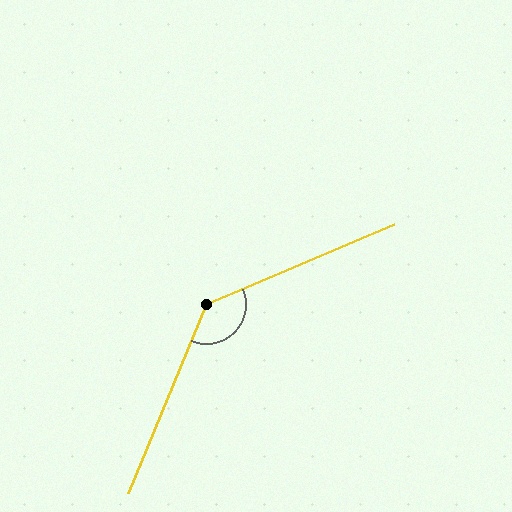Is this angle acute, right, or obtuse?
It is obtuse.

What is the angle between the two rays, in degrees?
Approximately 135 degrees.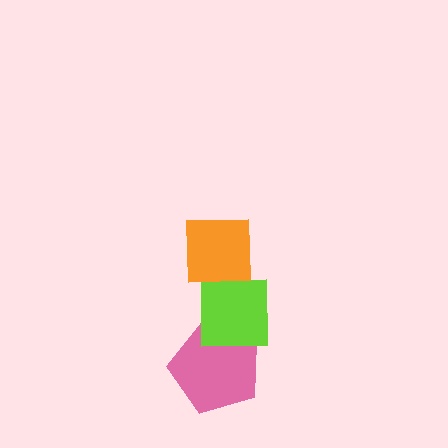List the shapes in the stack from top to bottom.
From top to bottom: the orange square, the lime square, the pink pentagon.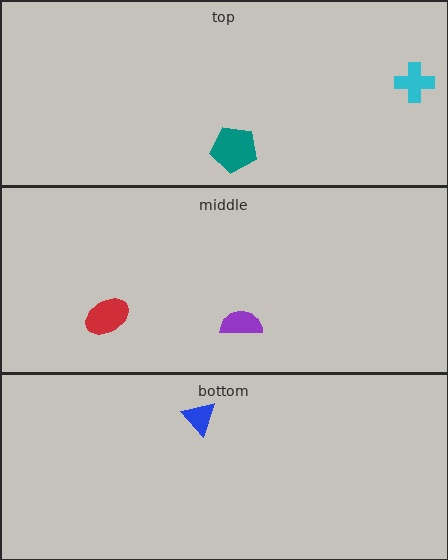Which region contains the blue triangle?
The bottom region.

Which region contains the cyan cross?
The top region.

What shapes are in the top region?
The cyan cross, the teal pentagon.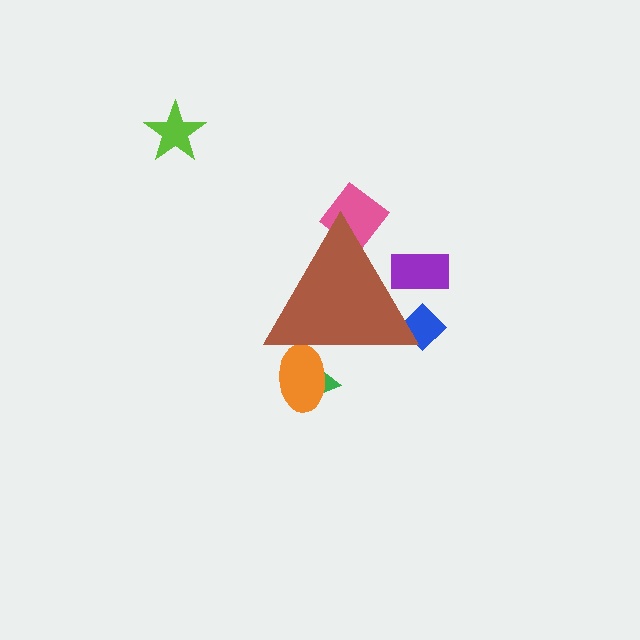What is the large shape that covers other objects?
A brown triangle.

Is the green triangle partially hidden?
Yes, the green triangle is partially hidden behind the brown triangle.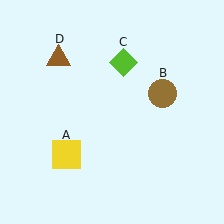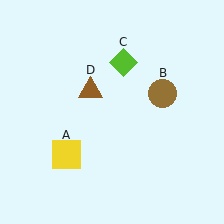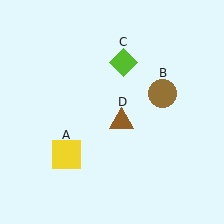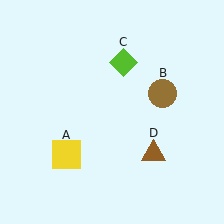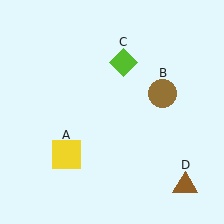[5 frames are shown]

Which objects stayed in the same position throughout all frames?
Yellow square (object A) and brown circle (object B) and lime diamond (object C) remained stationary.